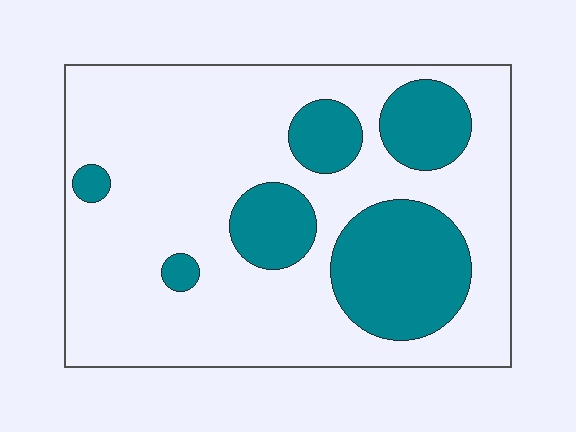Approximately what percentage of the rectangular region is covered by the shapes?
Approximately 25%.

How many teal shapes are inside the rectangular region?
6.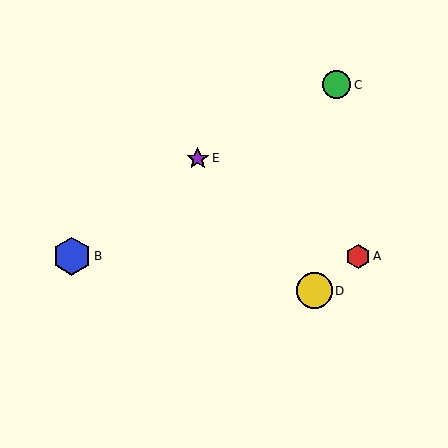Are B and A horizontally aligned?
Yes, both are at y≈256.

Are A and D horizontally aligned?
No, A is at y≈256 and D is at y≈291.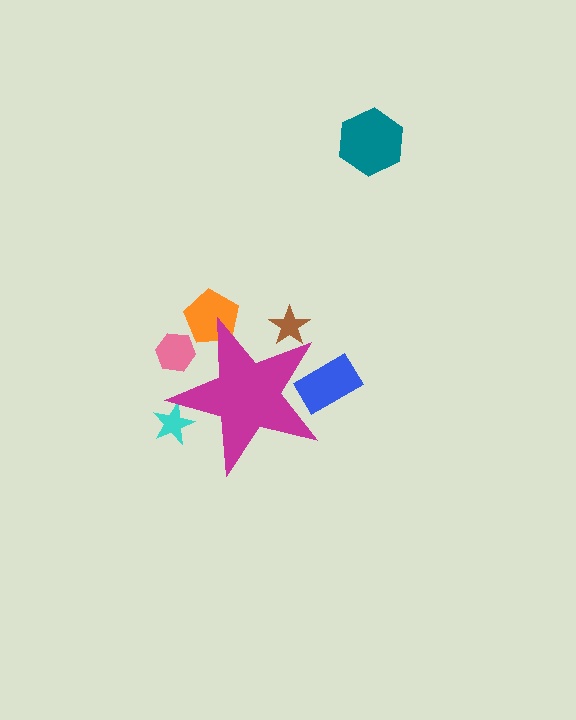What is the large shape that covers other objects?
A magenta star.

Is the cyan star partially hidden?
Yes, the cyan star is partially hidden behind the magenta star.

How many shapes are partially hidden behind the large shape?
5 shapes are partially hidden.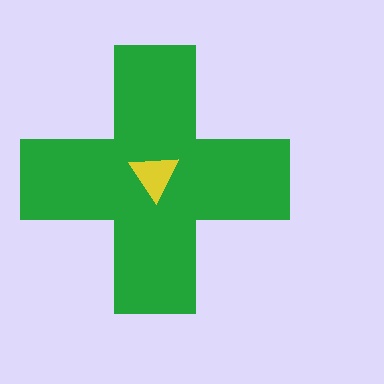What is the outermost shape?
The green cross.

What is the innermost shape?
The yellow triangle.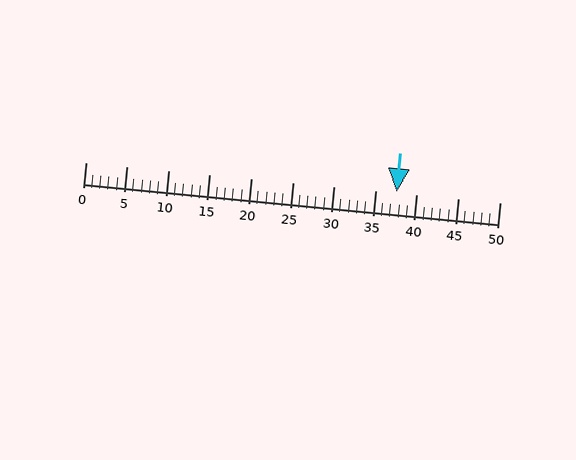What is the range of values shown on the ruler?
The ruler shows values from 0 to 50.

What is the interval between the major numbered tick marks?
The major tick marks are spaced 5 units apart.